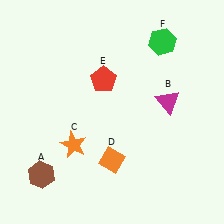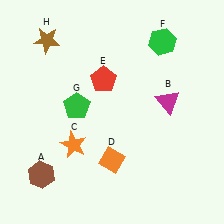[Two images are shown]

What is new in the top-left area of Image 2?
A brown star (H) was added in the top-left area of Image 2.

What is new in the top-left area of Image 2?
A green pentagon (G) was added in the top-left area of Image 2.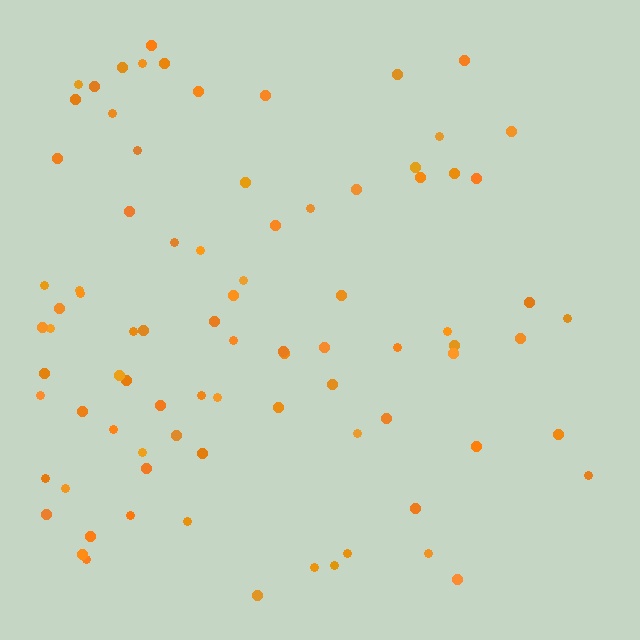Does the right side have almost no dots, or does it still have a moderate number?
Still a moderate number, just noticeably fewer than the left.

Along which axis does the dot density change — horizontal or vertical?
Horizontal.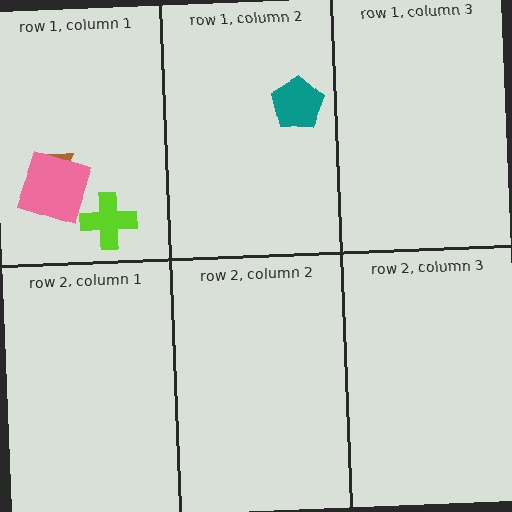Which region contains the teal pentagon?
The row 1, column 2 region.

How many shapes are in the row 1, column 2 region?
1.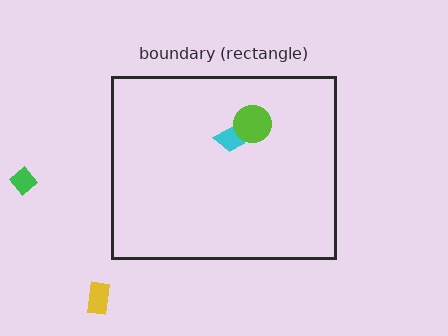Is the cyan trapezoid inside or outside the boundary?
Inside.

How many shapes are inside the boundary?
2 inside, 2 outside.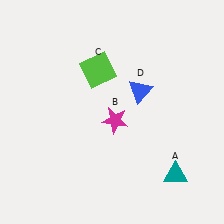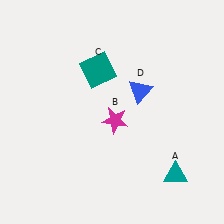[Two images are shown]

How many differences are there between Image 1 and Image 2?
There is 1 difference between the two images.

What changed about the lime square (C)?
In Image 1, C is lime. In Image 2, it changed to teal.